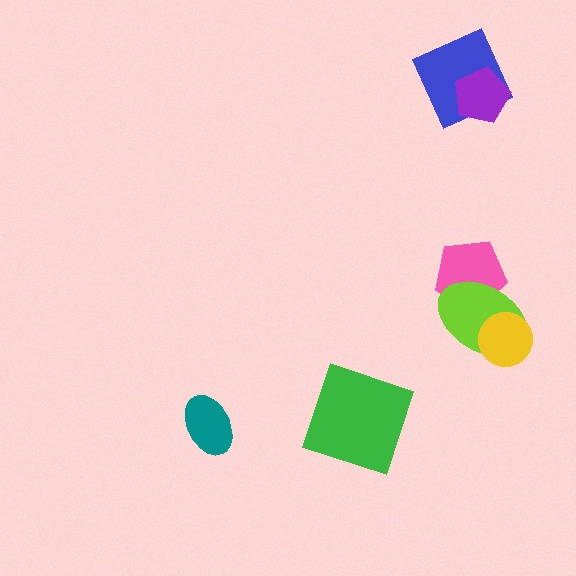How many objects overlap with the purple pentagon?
1 object overlaps with the purple pentagon.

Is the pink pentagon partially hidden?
Yes, it is partially covered by another shape.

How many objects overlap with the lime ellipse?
2 objects overlap with the lime ellipse.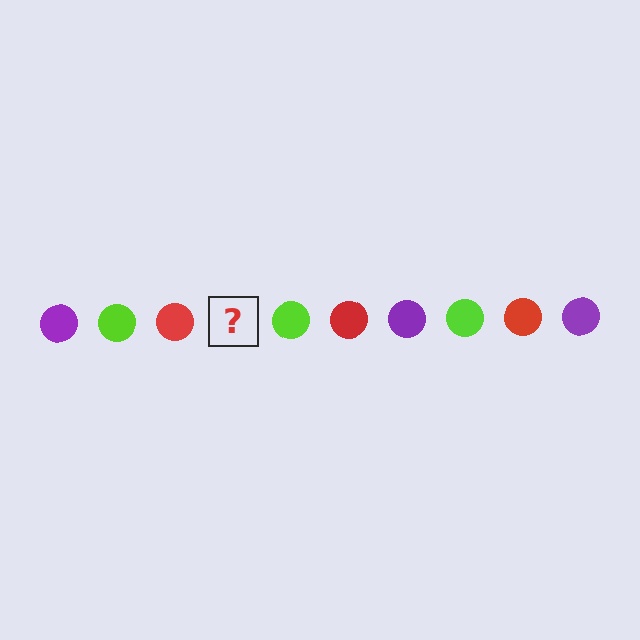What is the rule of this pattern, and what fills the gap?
The rule is that the pattern cycles through purple, lime, red circles. The gap should be filled with a purple circle.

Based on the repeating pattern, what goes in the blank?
The blank should be a purple circle.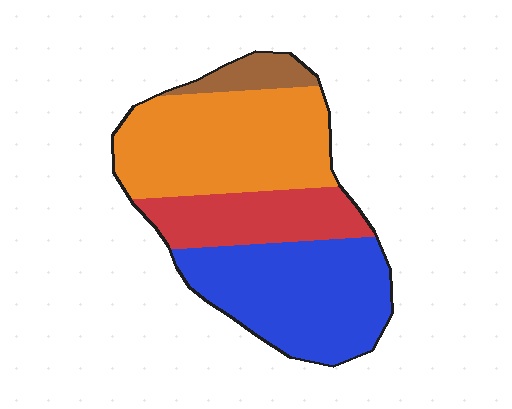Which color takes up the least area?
Brown, at roughly 5%.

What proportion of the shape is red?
Red takes up about one fifth (1/5) of the shape.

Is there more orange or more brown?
Orange.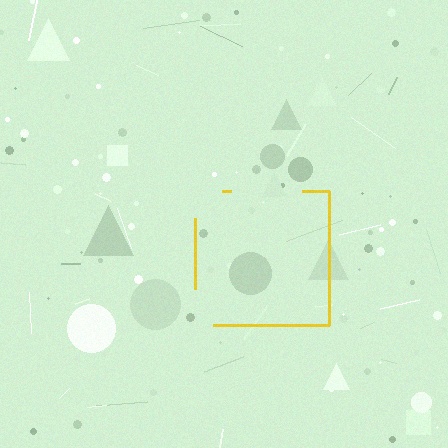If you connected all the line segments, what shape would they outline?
They would outline a square.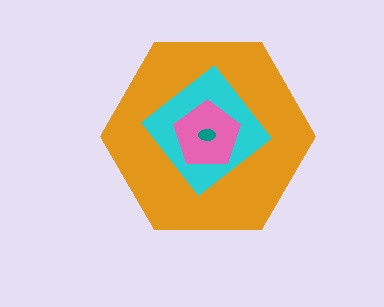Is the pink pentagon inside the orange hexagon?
Yes.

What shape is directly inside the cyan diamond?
The pink pentagon.